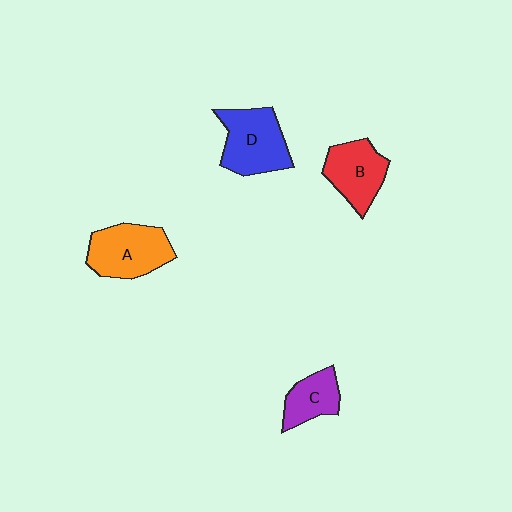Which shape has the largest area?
Shape D (blue).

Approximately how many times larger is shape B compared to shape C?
Approximately 1.3 times.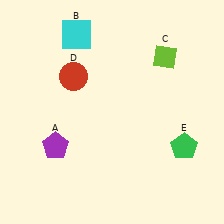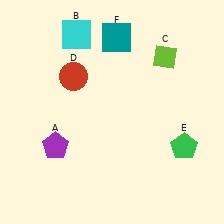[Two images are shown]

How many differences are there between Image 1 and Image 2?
There is 1 difference between the two images.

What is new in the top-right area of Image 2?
A teal square (F) was added in the top-right area of Image 2.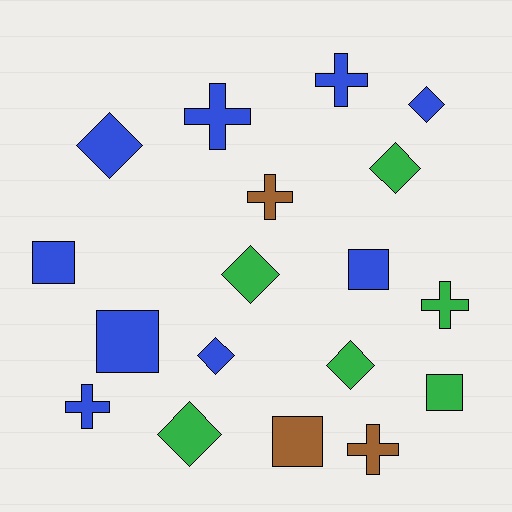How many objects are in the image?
There are 18 objects.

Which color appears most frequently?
Blue, with 9 objects.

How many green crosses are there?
There is 1 green cross.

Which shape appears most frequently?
Diamond, with 7 objects.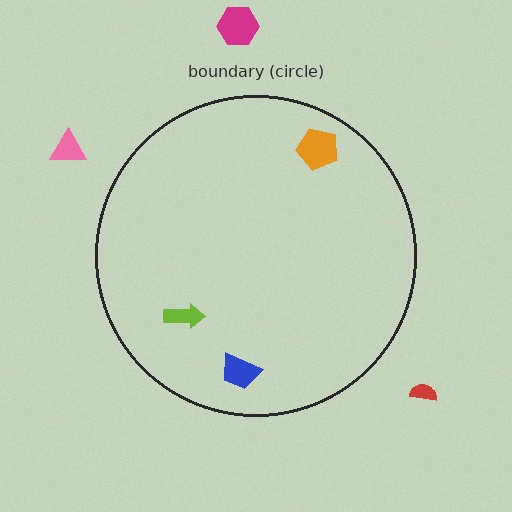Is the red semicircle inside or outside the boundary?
Outside.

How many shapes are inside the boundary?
3 inside, 3 outside.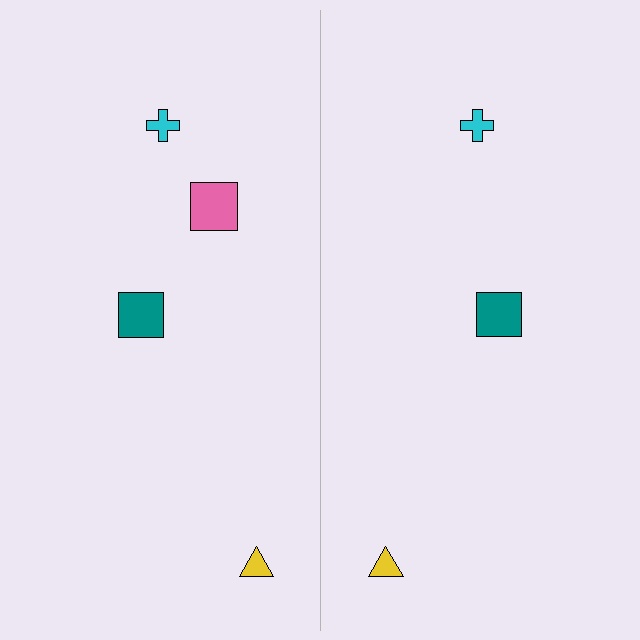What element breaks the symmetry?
A pink square is missing from the right side.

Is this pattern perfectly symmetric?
No, the pattern is not perfectly symmetric. A pink square is missing from the right side.